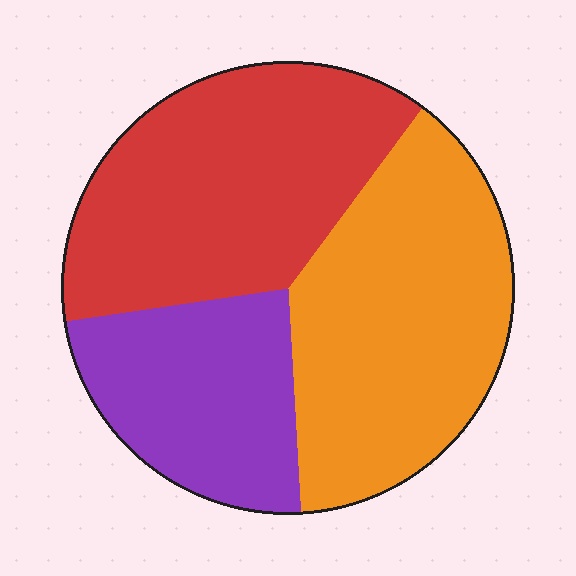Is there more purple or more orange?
Orange.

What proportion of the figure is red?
Red takes up between a third and a half of the figure.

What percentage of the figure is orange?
Orange covers around 40% of the figure.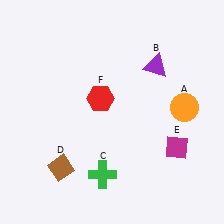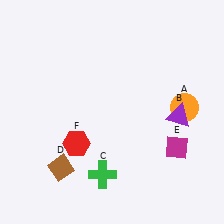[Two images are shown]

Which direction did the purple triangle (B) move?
The purple triangle (B) moved down.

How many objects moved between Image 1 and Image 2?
2 objects moved between the two images.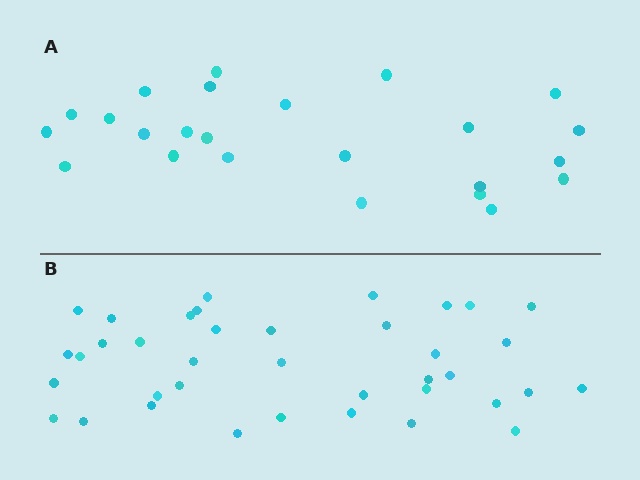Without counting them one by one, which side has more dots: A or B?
Region B (the bottom region) has more dots.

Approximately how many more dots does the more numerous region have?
Region B has approximately 15 more dots than region A.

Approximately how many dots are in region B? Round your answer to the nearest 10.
About 40 dots. (The exact count is 38, which rounds to 40.)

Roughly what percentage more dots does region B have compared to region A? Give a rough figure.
About 60% more.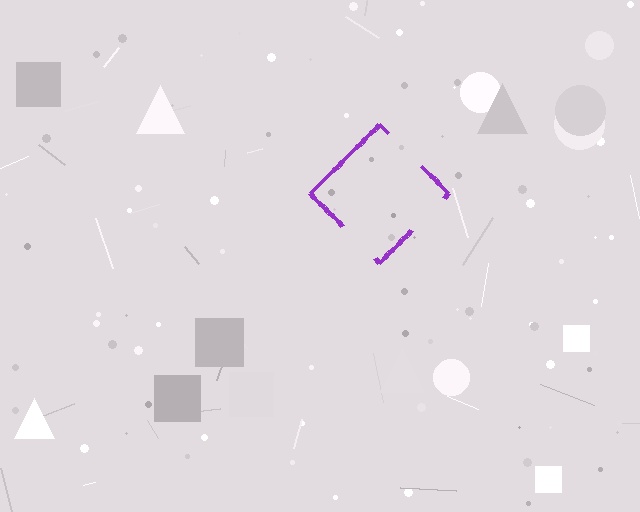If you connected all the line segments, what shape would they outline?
They would outline a diamond.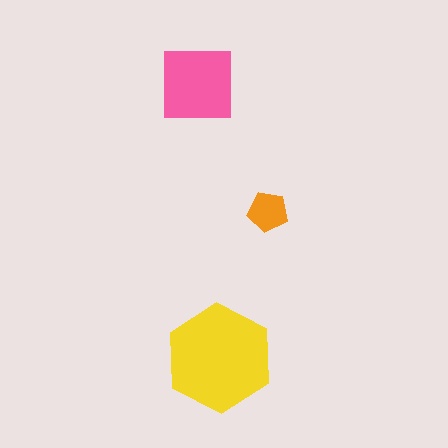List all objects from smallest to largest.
The orange pentagon, the pink square, the yellow hexagon.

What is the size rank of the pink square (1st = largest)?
2nd.